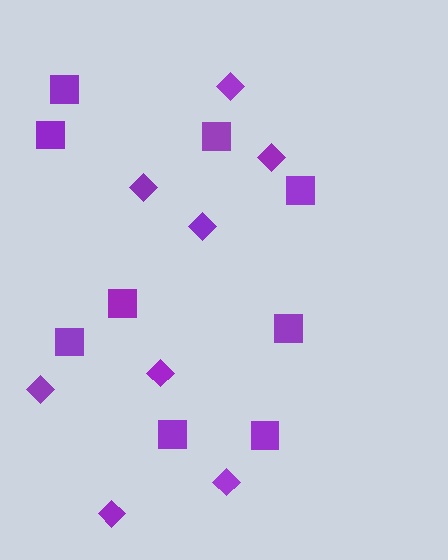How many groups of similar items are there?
There are 2 groups: one group of squares (9) and one group of diamonds (8).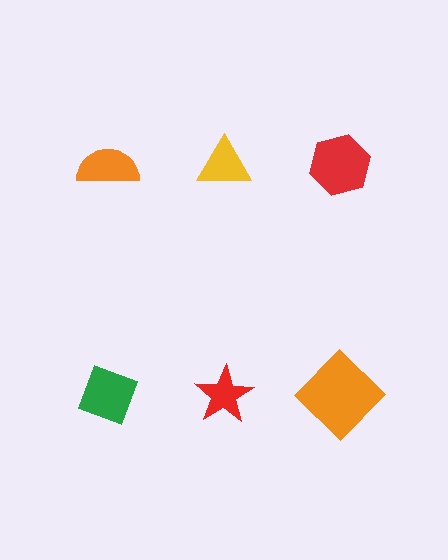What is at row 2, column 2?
A red star.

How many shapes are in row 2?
3 shapes.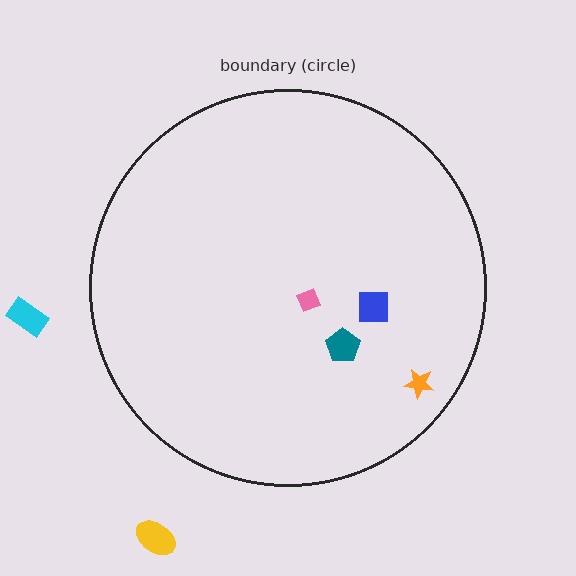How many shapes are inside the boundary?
4 inside, 2 outside.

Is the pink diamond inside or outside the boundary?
Inside.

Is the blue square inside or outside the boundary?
Inside.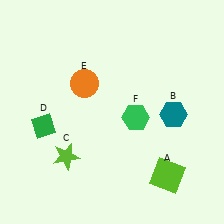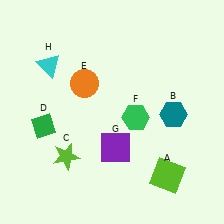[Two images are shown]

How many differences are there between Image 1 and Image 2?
There are 2 differences between the two images.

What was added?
A purple square (G), a cyan triangle (H) were added in Image 2.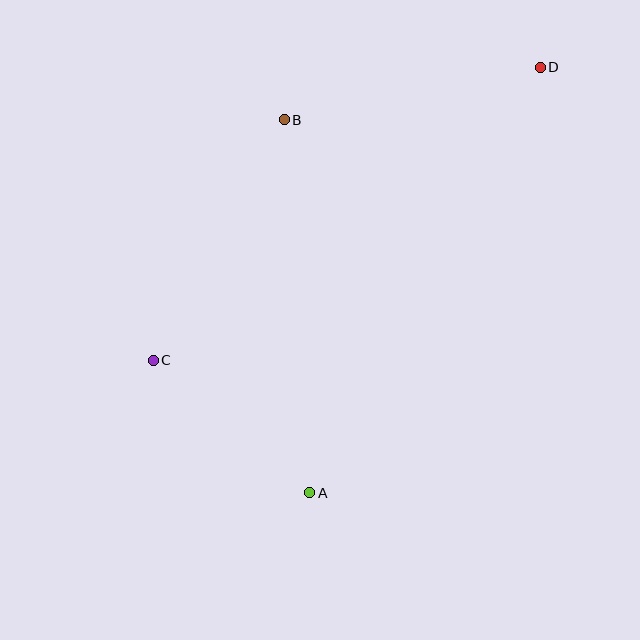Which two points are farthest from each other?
Points C and D are farthest from each other.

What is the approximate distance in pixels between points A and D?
The distance between A and D is approximately 484 pixels.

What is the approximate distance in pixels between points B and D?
The distance between B and D is approximately 262 pixels.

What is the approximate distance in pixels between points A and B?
The distance between A and B is approximately 374 pixels.